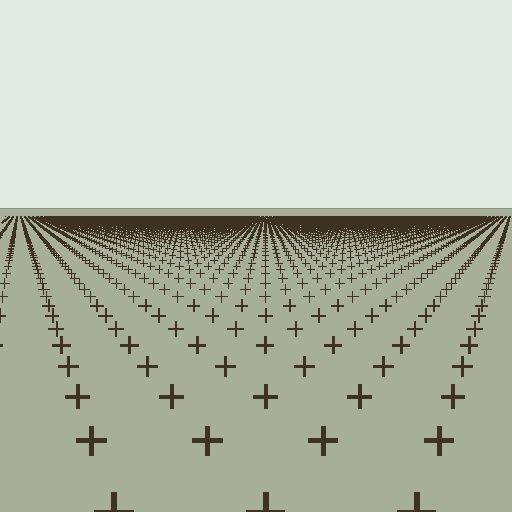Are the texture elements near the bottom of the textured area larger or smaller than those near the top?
Larger. Near the bottom, elements are closer to the viewer and appear at a bigger on-screen size.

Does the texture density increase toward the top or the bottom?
Density increases toward the top.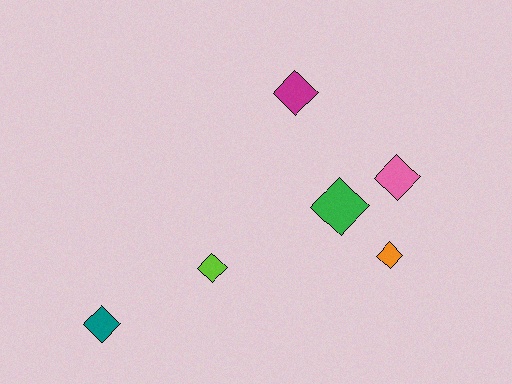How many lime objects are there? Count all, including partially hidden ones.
There is 1 lime object.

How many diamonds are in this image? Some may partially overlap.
There are 6 diamonds.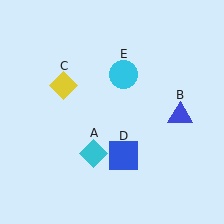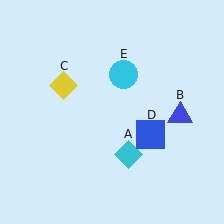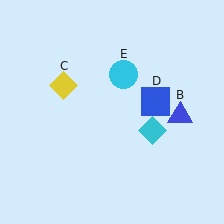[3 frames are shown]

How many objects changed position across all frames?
2 objects changed position: cyan diamond (object A), blue square (object D).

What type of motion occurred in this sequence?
The cyan diamond (object A), blue square (object D) rotated counterclockwise around the center of the scene.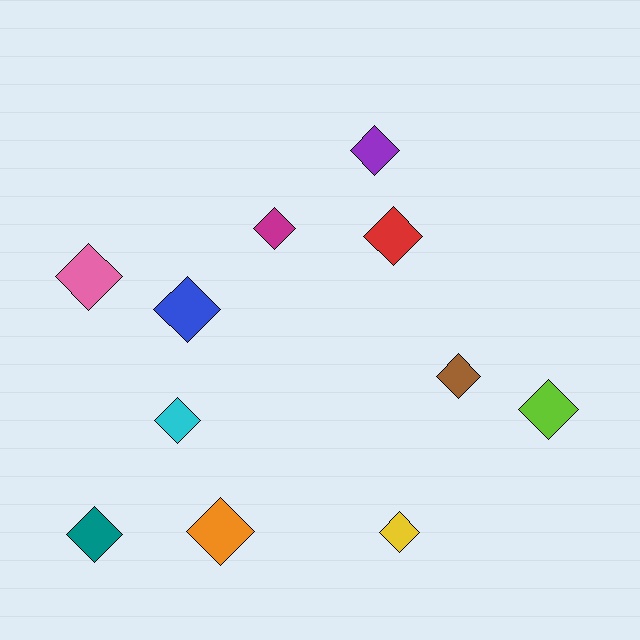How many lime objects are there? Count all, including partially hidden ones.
There is 1 lime object.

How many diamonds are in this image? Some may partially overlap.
There are 11 diamonds.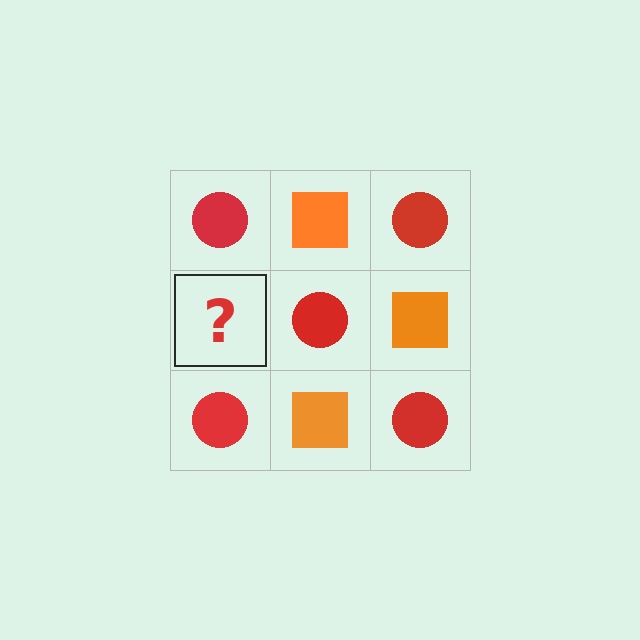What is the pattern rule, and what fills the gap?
The rule is that it alternates red circle and orange square in a checkerboard pattern. The gap should be filled with an orange square.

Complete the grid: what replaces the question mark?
The question mark should be replaced with an orange square.